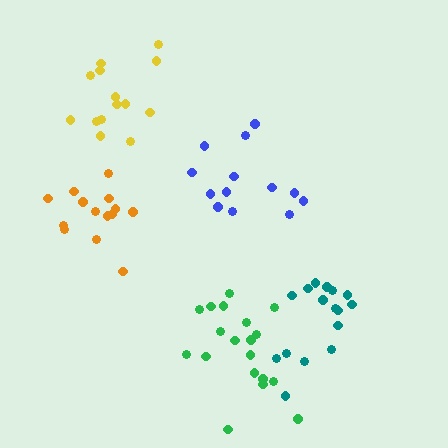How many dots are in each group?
Group 1: 19 dots, Group 2: 13 dots, Group 3: 14 dots, Group 4: 14 dots, Group 5: 16 dots (76 total).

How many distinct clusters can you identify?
There are 5 distinct clusters.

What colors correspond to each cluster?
The clusters are colored: green, blue, orange, yellow, teal.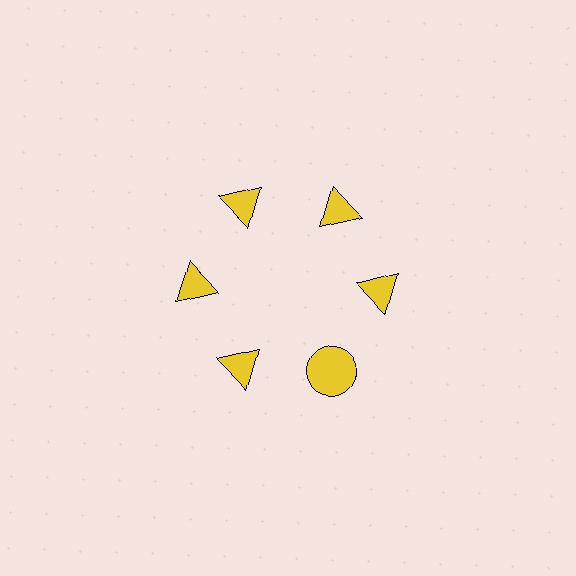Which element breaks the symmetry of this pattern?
The yellow circle at roughly the 5 o'clock position breaks the symmetry. All other shapes are yellow triangles.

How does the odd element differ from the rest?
It has a different shape: circle instead of triangle.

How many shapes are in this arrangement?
There are 6 shapes arranged in a ring pattern.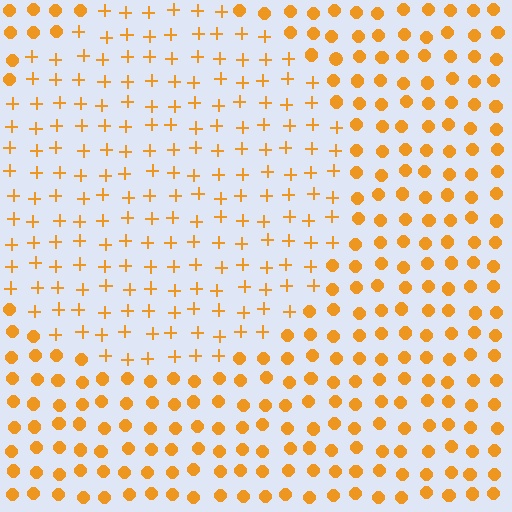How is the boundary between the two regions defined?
The boundary is defined by a change in element shape: plus signs inside vs. circles outside. All elements share the same color and spacing.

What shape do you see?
I see a circle.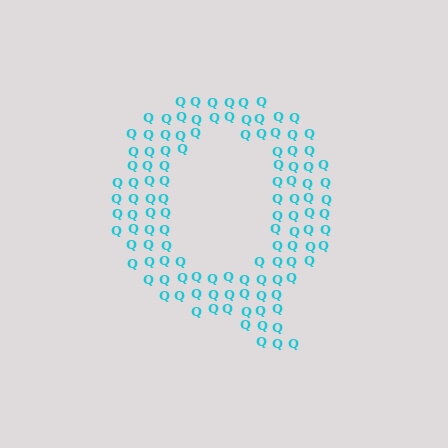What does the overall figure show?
The overall figure shows the letter Q.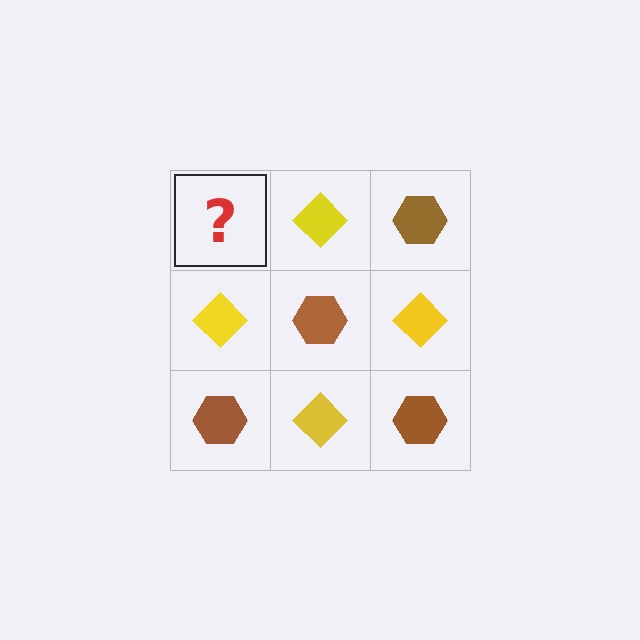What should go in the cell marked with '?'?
The missing cell should contain a brown hexagon.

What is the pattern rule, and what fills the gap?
The rule is that it alternates brown hexagon and yellow diamond in a checkerboard pattern. The gap should be filled with a brown hexagon.